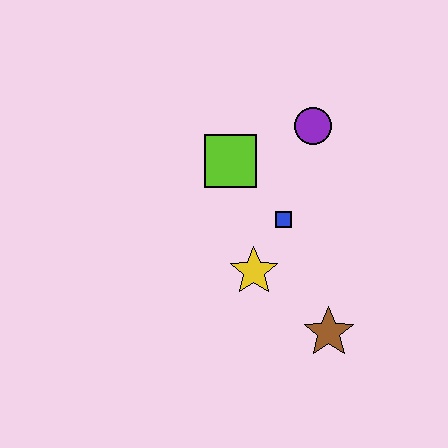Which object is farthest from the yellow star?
The purple circle is farthest from the yellow star.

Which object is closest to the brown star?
The yellow star is closest to the brown star.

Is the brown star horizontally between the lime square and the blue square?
No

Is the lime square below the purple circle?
Yes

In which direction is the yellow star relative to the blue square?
The yellow star is below the blue square.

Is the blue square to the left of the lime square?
No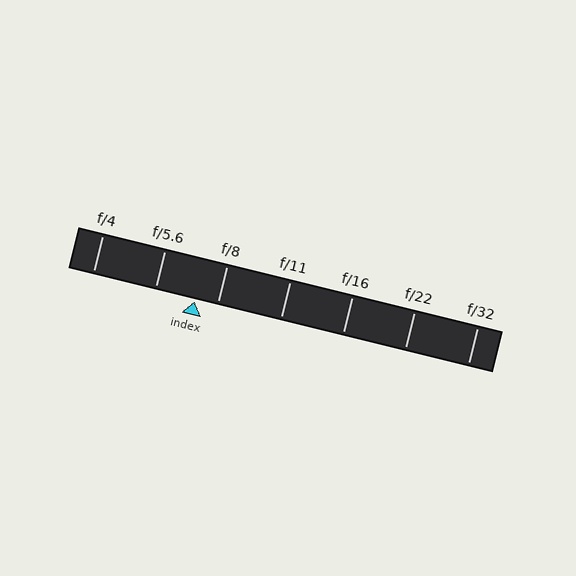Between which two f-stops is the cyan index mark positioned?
The index mark is between f/5.6 and f/8.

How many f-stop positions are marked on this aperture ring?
There are 7 f-stop positions marked.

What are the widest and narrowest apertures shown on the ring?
The widest aperture shown is f/4 and the narrowest is f/32.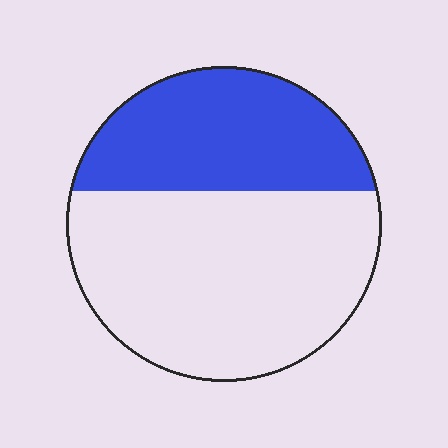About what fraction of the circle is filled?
About three eighths (3/8).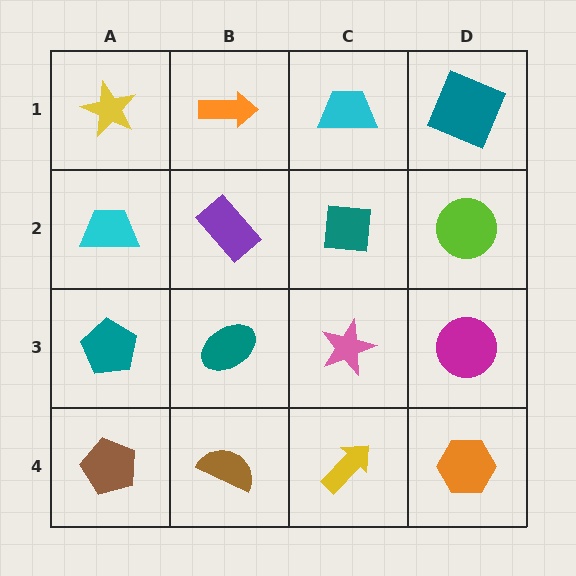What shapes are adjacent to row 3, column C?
A teal square (row 2, column C), a yellow arrow (row 4, column C), a teal ellipse (row 3, column B), a magenta circle (row 3, column D).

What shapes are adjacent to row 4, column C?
A pink star (row 3, column C), a brown semicircle (row 4, column B), an orange hexagon (row 4, column D).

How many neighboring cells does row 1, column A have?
2.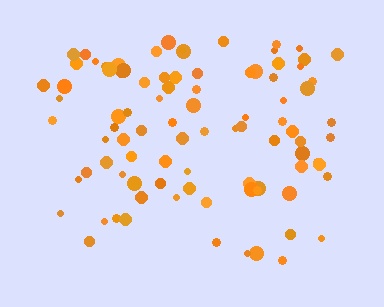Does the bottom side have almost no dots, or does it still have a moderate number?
Still a moderate number, just noticeably fewer than the top.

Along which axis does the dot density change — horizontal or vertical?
Vertical.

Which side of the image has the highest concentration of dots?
The top.